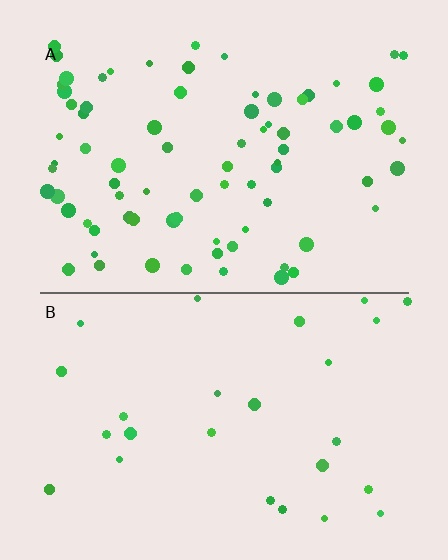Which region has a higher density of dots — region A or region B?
A (the top).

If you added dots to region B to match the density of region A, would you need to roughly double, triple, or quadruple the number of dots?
Approximately triple.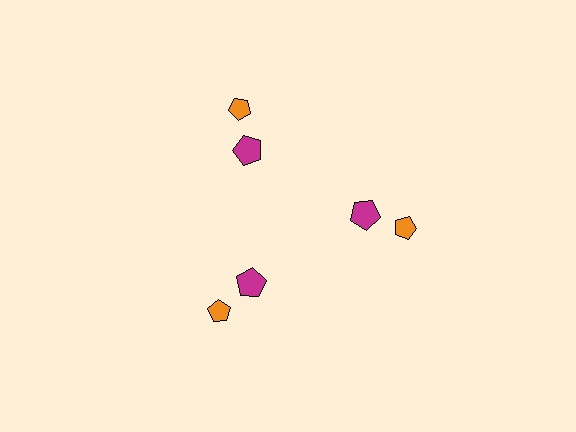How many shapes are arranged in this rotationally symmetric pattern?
There are 6 shapes, arranged in 3 groups of 2.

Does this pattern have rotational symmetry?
Yes, this pattern has 3-fold rotational symmetry. It looks the same after rotating 120 degrees around the center.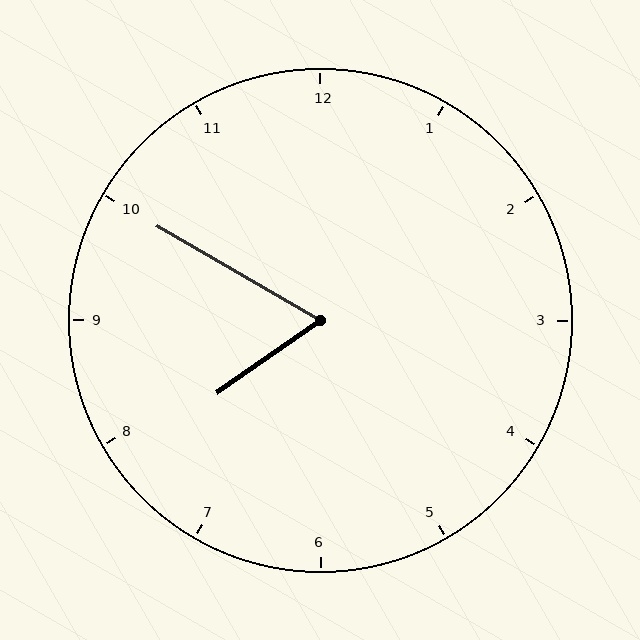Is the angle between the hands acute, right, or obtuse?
It is acute.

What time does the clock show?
7:50.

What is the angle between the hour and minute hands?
Approximately 65 degrees.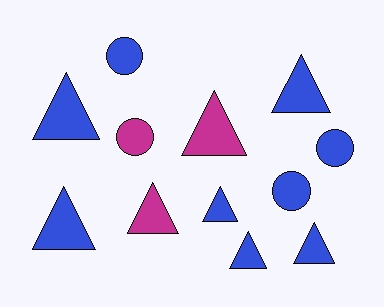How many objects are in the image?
There are 12 objects.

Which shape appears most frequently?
Triangle, with 8 objects.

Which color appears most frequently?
Blue, with 9 objects.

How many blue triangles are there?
There are 6 blue triangles.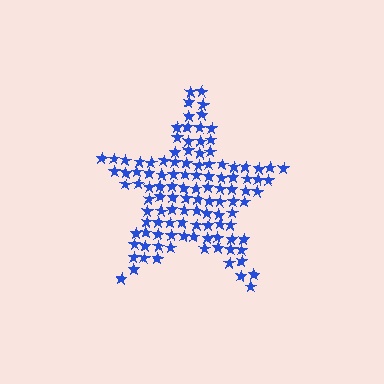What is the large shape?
The large shape is a star.